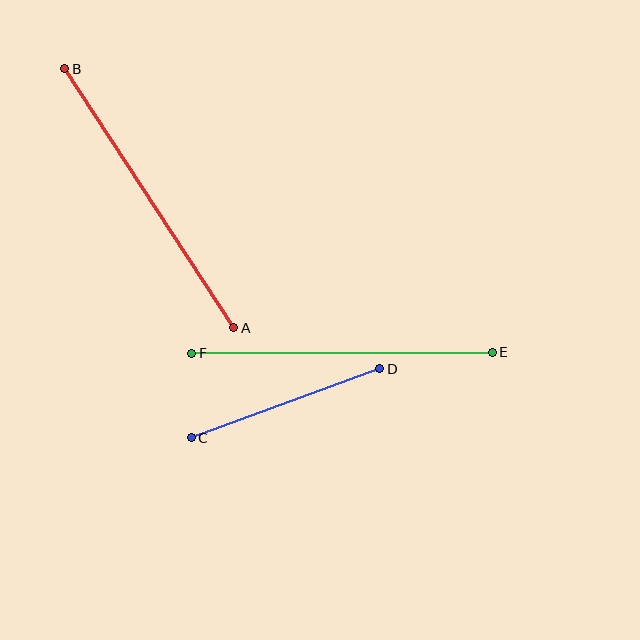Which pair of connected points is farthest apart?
Points A and B are farthest apart.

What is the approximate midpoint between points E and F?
The midpoint is at approximately (342, 353) pixels.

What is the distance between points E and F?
The distance is approximately 300 pixels.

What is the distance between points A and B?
The distance is approximately 309 pixels.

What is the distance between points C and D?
The distance is approximately 201 pixels.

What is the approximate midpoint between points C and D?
The midpoint is at approximately (286, 403) pixels.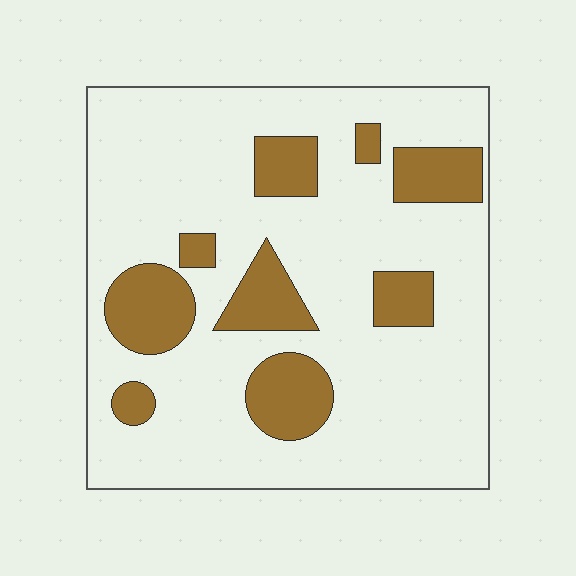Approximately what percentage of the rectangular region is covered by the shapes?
Approximately 20%.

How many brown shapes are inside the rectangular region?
9.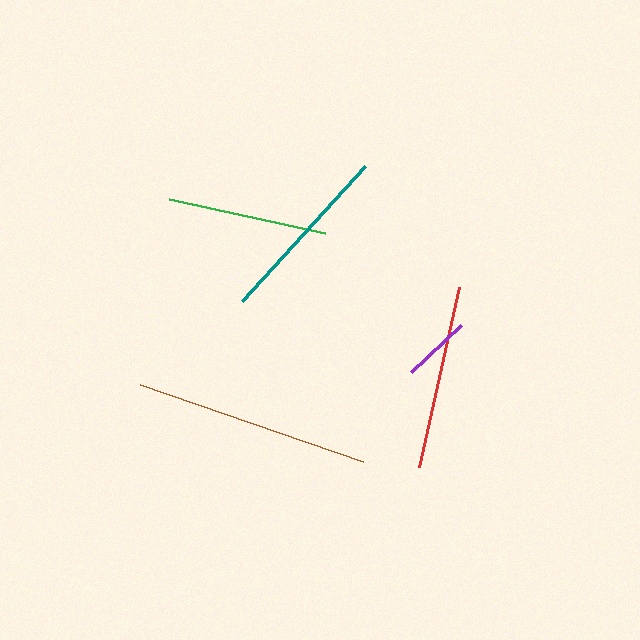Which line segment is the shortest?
The purple line is the shortest at approximately 69 pixels.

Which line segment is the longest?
The brown line is the longest at approximately 236 pixels.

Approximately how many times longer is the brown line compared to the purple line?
The brown line is approximately 3.4 times the length of the purple line.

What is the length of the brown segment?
The brown segment is approximately 236 pixels long.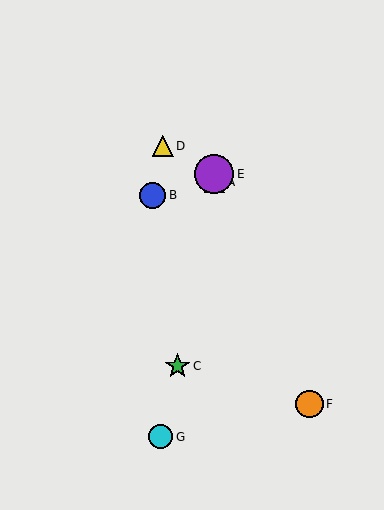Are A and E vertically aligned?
Yes, both are at x≈214.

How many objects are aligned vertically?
2 objects (A, E) are aligned vertically.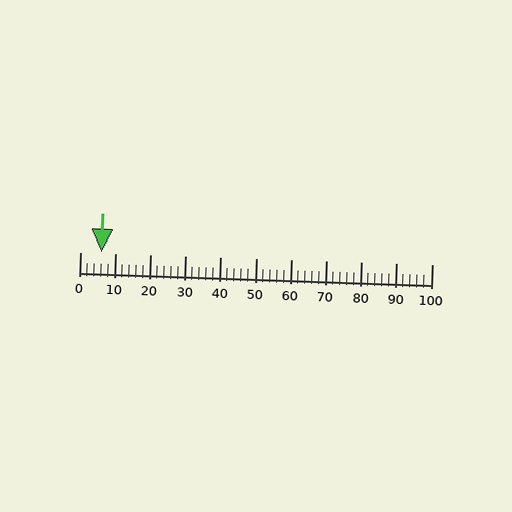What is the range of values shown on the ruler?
The ruler shows values from 0 to 100.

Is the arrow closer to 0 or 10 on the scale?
The arrow is closer to 10.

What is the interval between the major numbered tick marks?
The major tick marks are spaced 10 units apart.